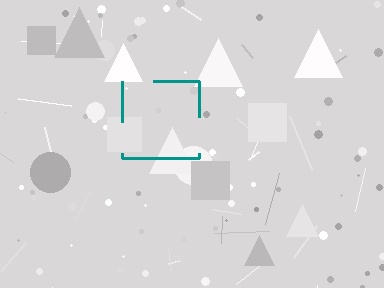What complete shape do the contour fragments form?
The contour fragments form a square.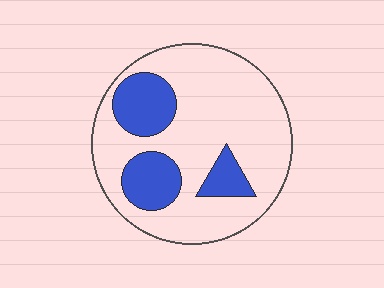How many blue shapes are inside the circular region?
3.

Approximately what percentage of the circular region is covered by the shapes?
Approximately 25%.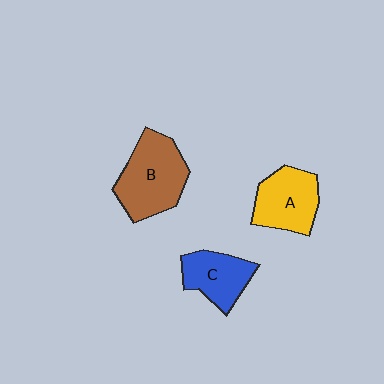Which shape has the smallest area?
Shape C (blue).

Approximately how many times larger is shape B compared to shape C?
Approximately 1.5 times.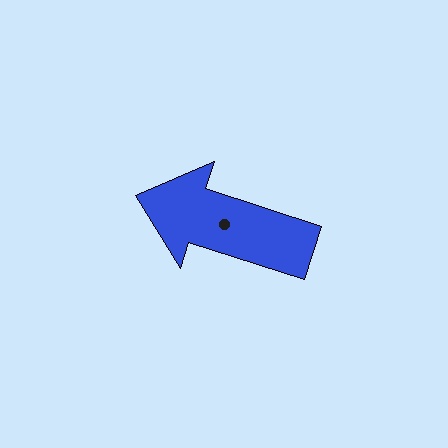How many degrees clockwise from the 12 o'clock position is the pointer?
Approximately 288 degrees.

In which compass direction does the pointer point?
West.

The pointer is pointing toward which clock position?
Roughly 10 o'clock.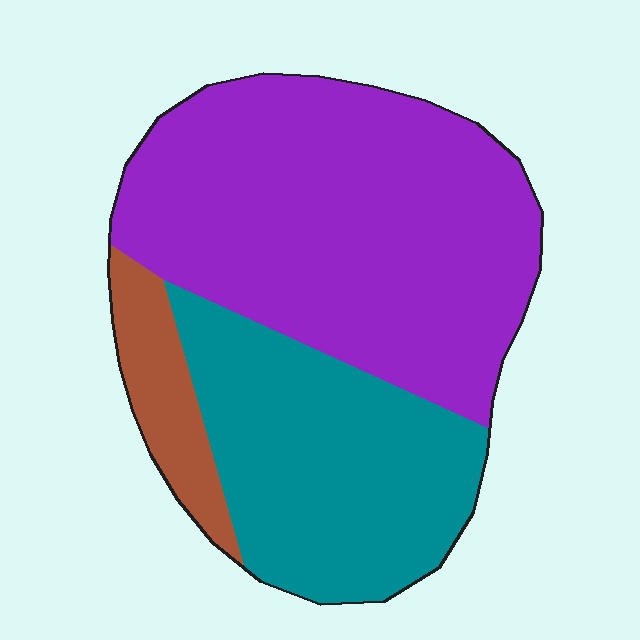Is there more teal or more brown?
Teal.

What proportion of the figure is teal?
Teal takes up about one third (1/3) of the figure.